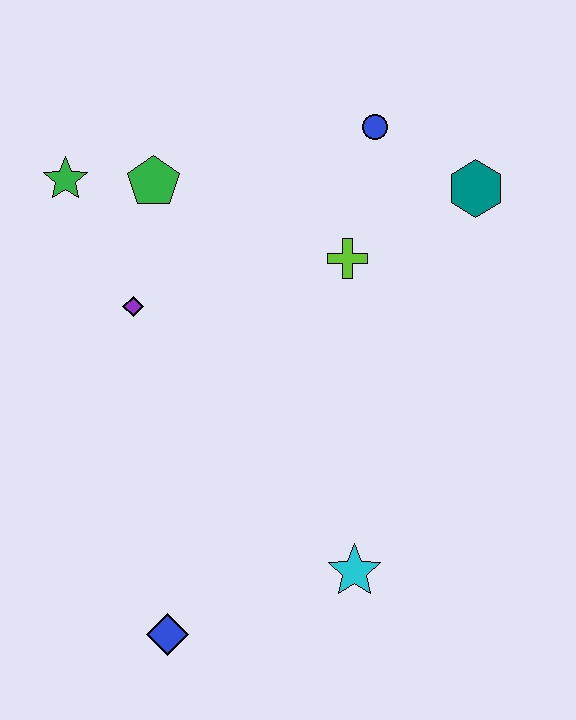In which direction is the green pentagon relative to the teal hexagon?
The green pentagon is to the left of the teal hexagon.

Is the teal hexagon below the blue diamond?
No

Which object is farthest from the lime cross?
The blue diamond is farthest from the lime cross.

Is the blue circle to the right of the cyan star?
Yes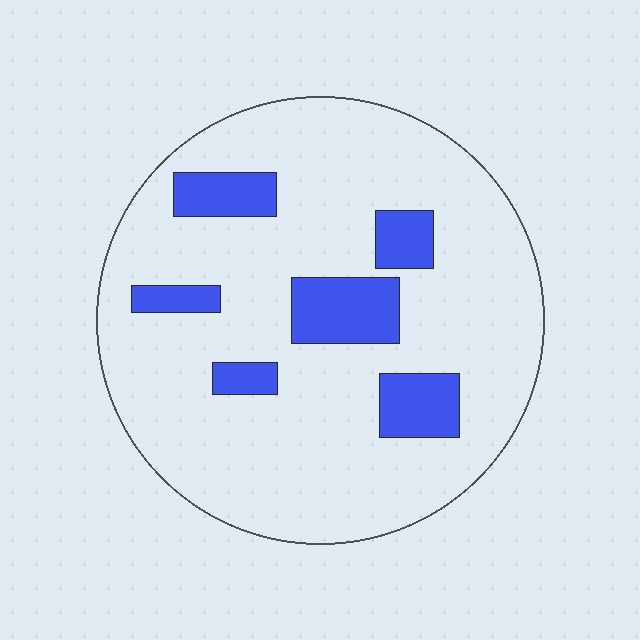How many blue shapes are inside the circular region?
6.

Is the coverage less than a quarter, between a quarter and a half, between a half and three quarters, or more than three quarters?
Less than a quarter.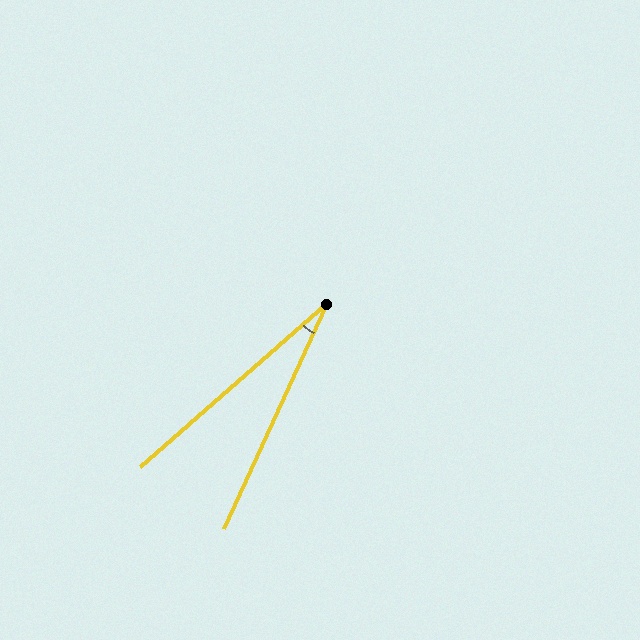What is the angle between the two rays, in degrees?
Approximately 24 degrees.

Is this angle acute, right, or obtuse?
It is acute.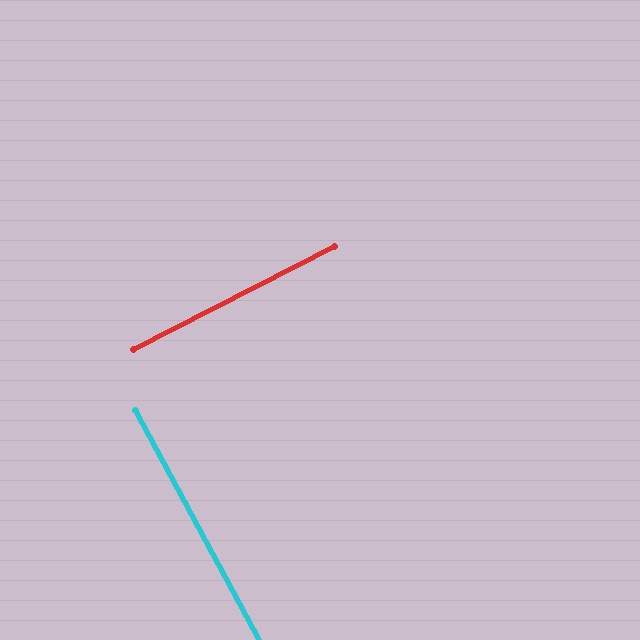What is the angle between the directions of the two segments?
Approximately 89 degrees.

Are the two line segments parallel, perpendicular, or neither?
Perpendicular — they meet at approximately 89°.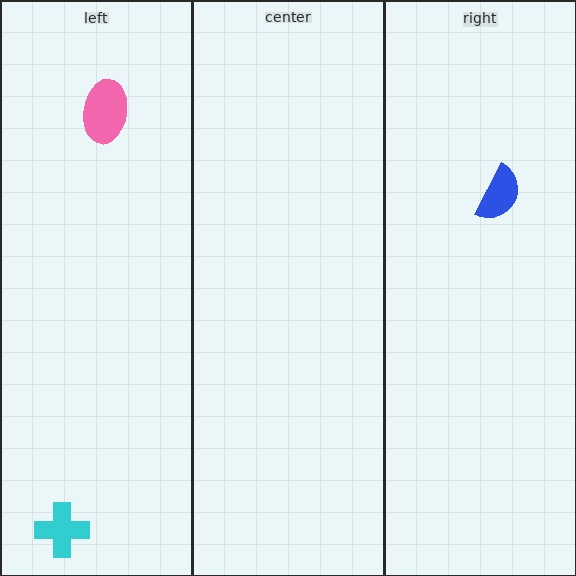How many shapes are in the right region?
1.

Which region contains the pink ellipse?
The left region.